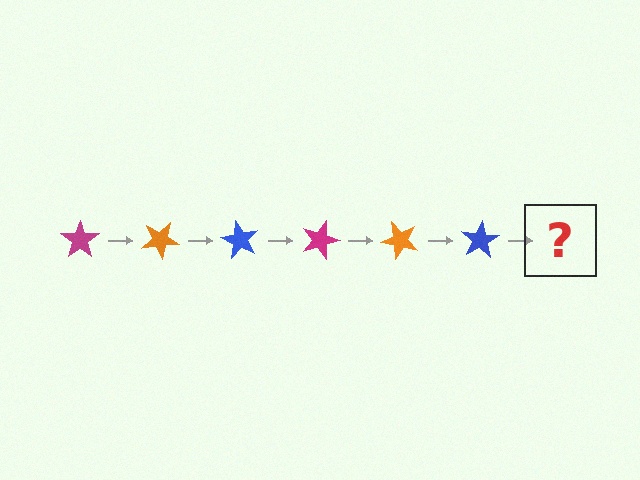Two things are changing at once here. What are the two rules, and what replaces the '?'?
The two rules are that it rotates 30 degrees each step and the color cycles through magenta, orange, and blue. The '?' should be a magenta star, rotated 180 degrees from the start.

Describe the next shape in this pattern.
It should be a magenta star, rotated 180 degrees from the start.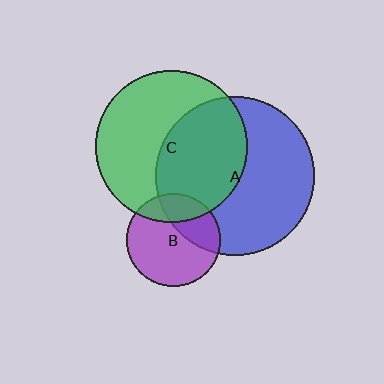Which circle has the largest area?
Circle A (blue).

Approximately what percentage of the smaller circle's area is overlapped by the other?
Approximately 45%.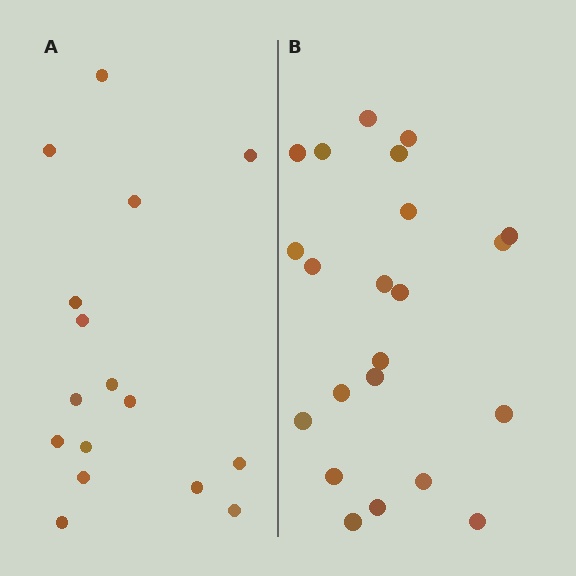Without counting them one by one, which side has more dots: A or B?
Region B (the right region) has more dots.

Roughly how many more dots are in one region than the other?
Region B has about 6 more dots than region A.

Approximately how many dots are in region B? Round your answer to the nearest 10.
About 20 dots. (The exact count is 22, which rounds to 20.)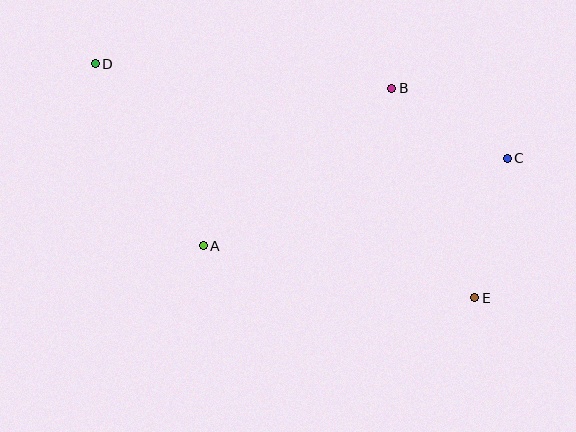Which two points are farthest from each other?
Points D and E are farthest from each other.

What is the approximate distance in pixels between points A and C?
The distance between A and C is approximately 316 pixels.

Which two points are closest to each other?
Points B and C are closest to each other.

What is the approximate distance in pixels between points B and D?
The distance between B and D is approximately 298 pixels.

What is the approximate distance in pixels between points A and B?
The distance between A and B is approximately 246 pixels.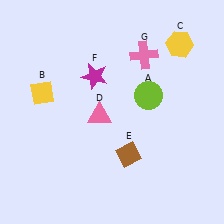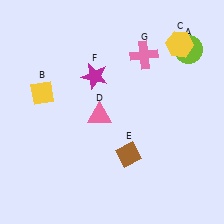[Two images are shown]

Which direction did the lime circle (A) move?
The lime circle (A) moved up.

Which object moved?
The lime circle (A) moved up.